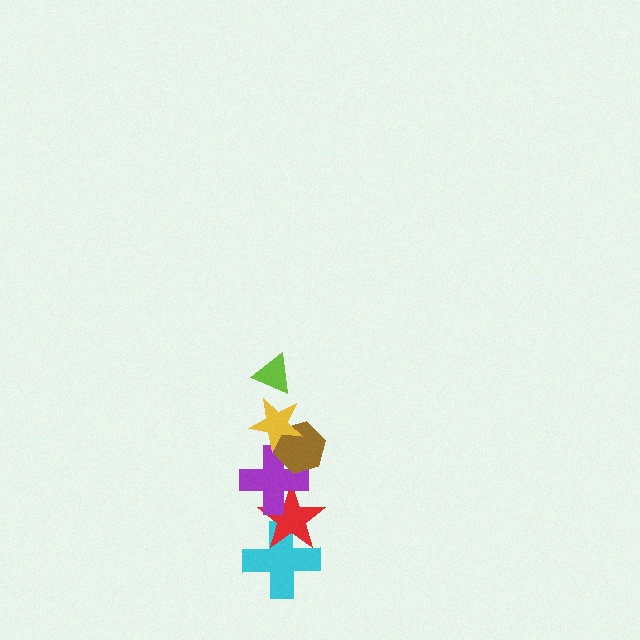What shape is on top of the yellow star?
The lime triangle is on top of the yellow star.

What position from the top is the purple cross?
The purple cross is 4th from the top.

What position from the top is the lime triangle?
The lime triangle is 1st from the top.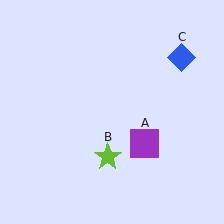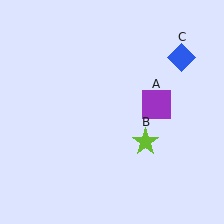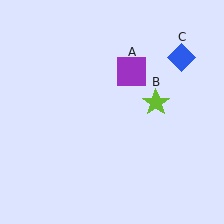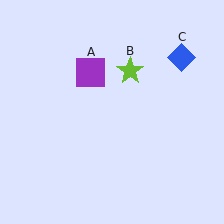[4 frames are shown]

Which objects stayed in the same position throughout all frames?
Blue diamond (object C) remained stationary.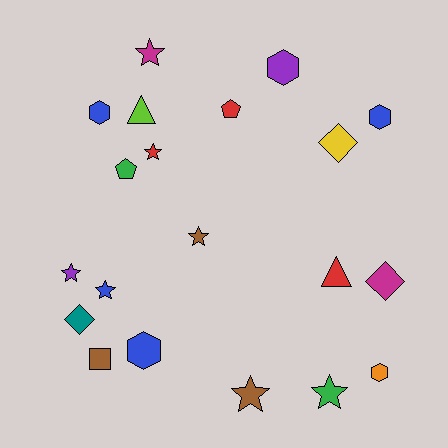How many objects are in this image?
There are 20 objects.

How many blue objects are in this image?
There are 4 blue objects.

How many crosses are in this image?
There are no crosses.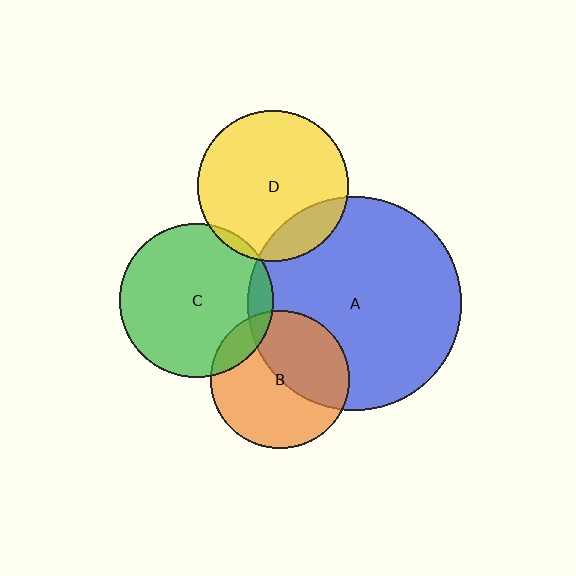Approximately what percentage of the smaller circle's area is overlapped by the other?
Approximately 15%.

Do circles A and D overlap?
Yes.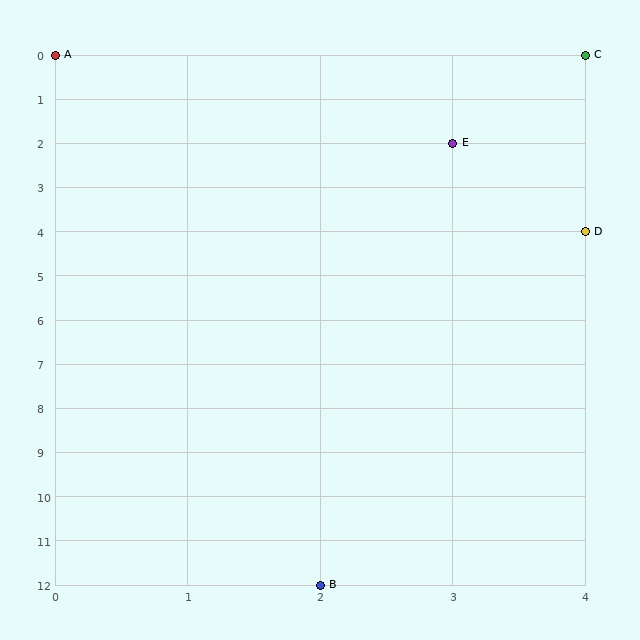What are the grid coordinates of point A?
Point A is at grid coordinates (0, 0).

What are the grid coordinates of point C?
Point C is at grid coordinates (4, 0).